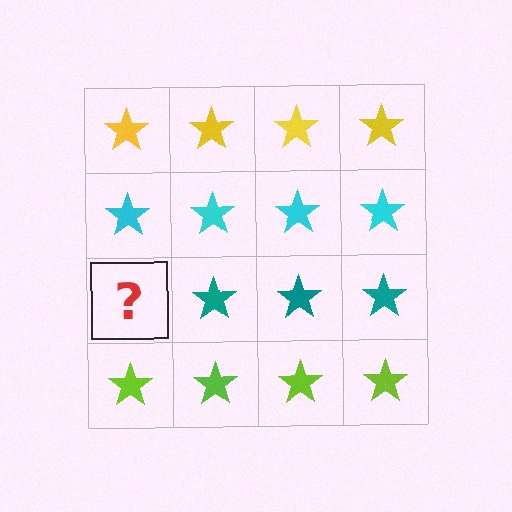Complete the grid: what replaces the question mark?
The question mark should be replaced with a teal star.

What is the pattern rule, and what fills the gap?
The rule is that each row has a consistent color. The gap should be filled with a teal star.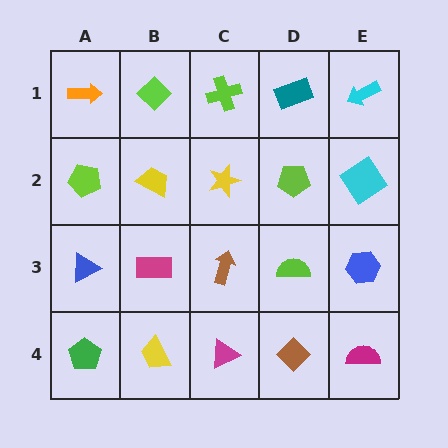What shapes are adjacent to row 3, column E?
A cyan diamond (row 2, column E), a magenta semicircle (row 4, column E), a lime semicircle (row 3, column D).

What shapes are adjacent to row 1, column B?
A yellow trapezoid (row 2, column B), an orange arrow (row 1, column A), a lime cross (row 1, column C).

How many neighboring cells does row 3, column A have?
3.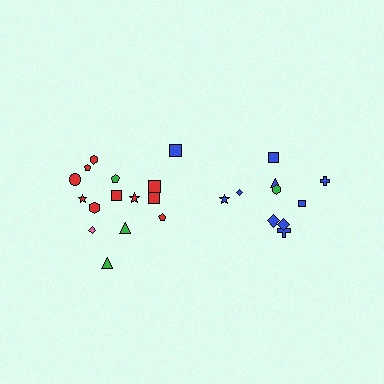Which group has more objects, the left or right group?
The left group.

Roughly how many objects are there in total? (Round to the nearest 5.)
Roughly 25 objects in total.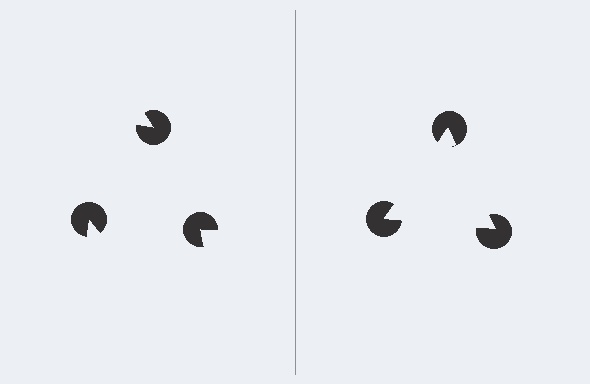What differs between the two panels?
The pac-man discs are positioned identically on both sides; only the wedge orientations differ. On the right they align to a triangle; on the left they are misaligned.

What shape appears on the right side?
An illusory triangle.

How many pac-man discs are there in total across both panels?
6 — 3 on each side.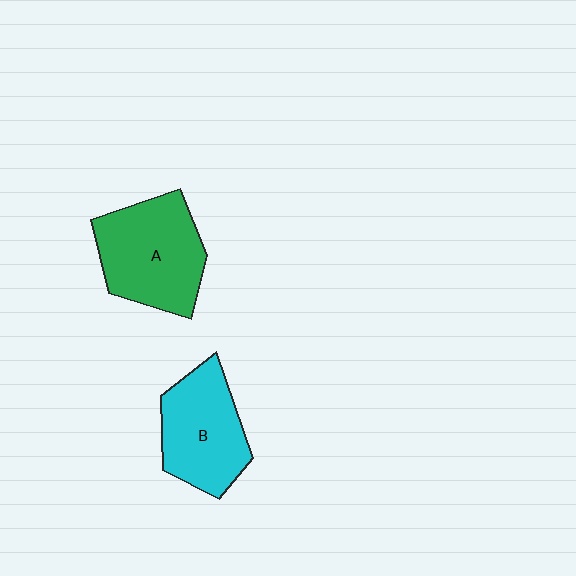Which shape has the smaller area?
Shape B (cyan).